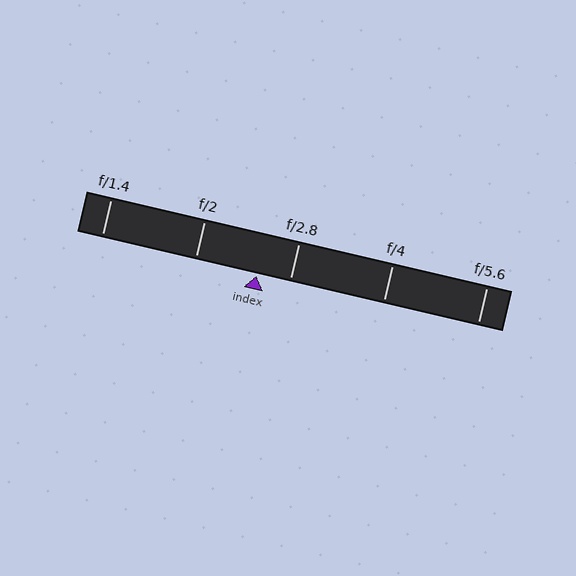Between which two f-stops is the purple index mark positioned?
The index mark is between f/2 and f/2.8.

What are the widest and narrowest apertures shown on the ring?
The widest aperture shown is f/1.4 and the narrowest is f/5.6.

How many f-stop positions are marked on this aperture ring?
There are 5 f-stop positions marked.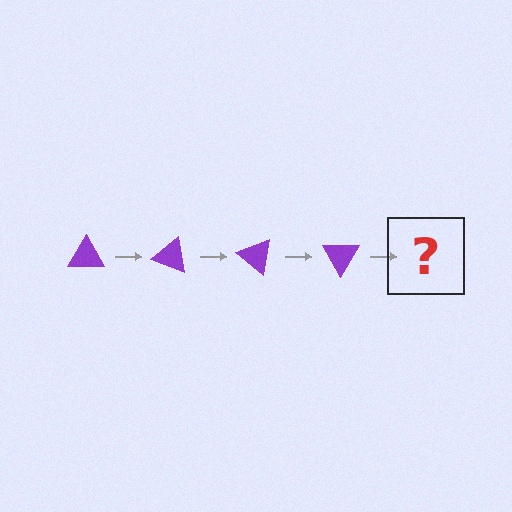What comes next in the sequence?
The next element should be a purple triangle rotated 80 degrees.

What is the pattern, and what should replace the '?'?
The pattern is that the triangle rotates 20 degrees each step. The '?' should be a purple triangle rotated 80 degrees.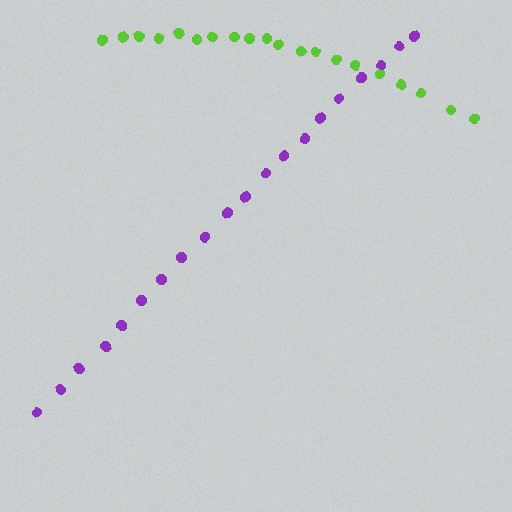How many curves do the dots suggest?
There are 2 distinct paths.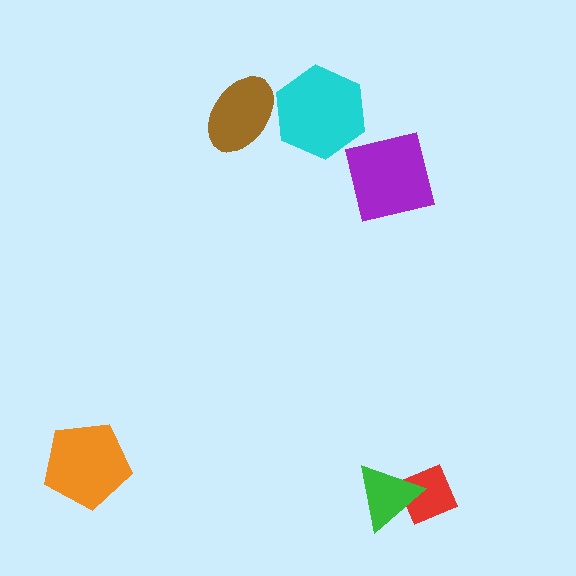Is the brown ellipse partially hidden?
Yes, it is partially covered by another shape.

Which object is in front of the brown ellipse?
The cyan hexagon is in front of the brown ellipse.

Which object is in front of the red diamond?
The green triangle is in front of the red diamond.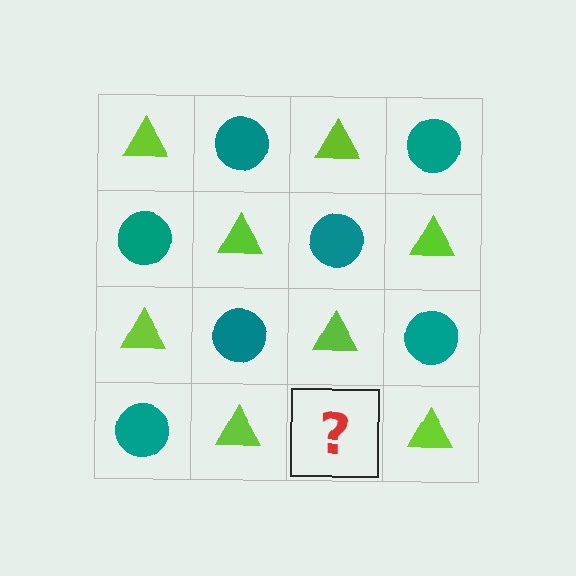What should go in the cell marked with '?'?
The missing cell should contain a teal circle.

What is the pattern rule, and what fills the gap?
The rule is that it alternates lime triangle and teal circle in a checkerboard pattern. The gap should be filled with a teal circle.